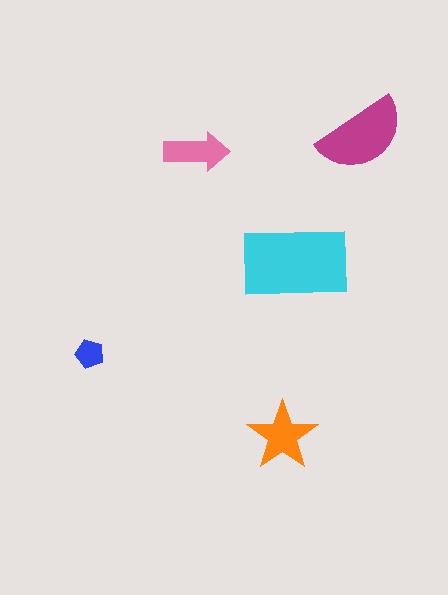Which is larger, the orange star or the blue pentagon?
The orange star.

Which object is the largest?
The cyan rectangle.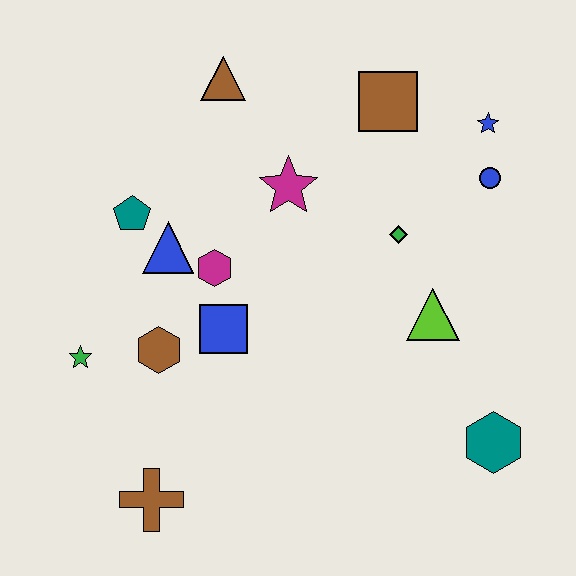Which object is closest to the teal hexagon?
The lime triangle is closest to the teal hexagon.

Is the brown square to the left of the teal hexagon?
Yes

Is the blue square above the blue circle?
No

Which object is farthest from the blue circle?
The brown cross is farthest from the blue circle.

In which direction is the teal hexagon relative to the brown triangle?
The teal hexagon is below the brown triangle.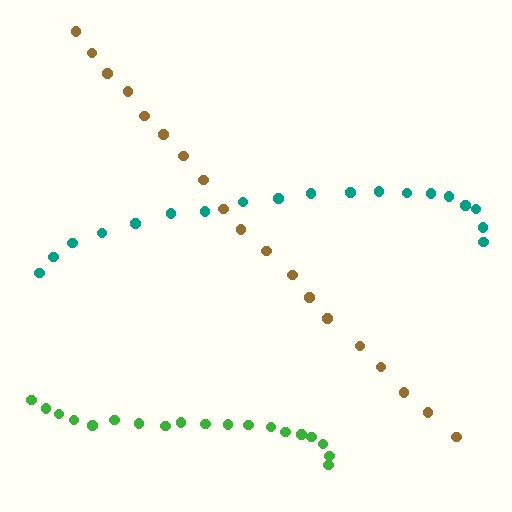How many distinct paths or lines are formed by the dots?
There are 3 distinct paths.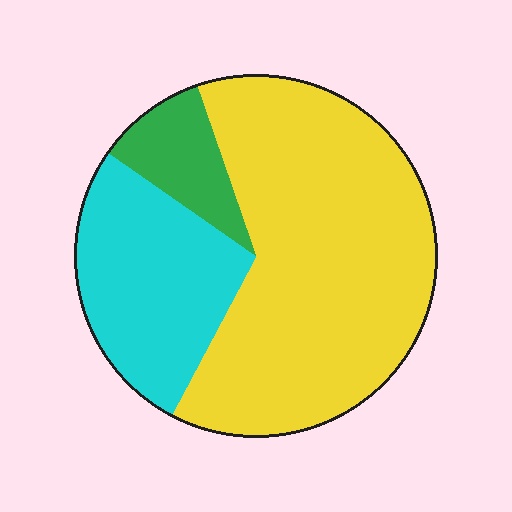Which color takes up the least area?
Green, at roughly 10%.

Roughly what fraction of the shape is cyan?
Cyan takes up about one quarter (1/4) of the shape.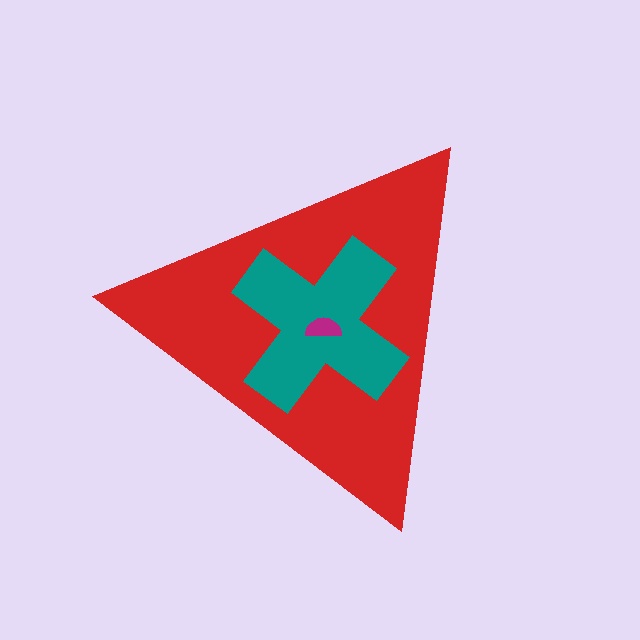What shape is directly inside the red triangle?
The teal cross.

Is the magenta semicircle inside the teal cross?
Yes.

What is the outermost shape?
The red triangle.